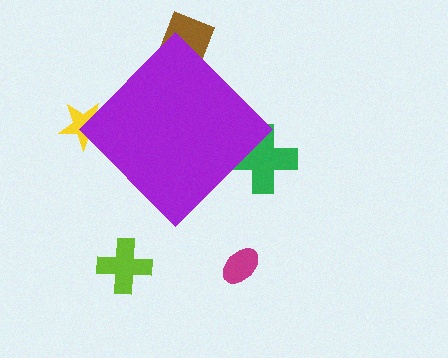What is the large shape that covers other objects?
A purple diamond.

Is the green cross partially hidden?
Yes, the green cross is partially hidden behind the purple diamond.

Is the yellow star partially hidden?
Yes, the yellow star is partially hidden behind the purple diamond.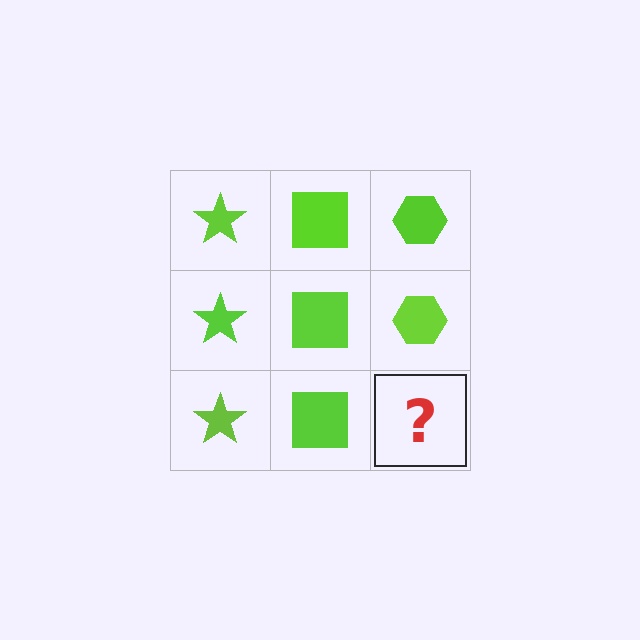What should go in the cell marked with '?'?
The missing cell should contain a lime hexagon.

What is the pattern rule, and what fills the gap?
The rule is that each column has a consistent shape. The gap should be filled with a lime hexagon.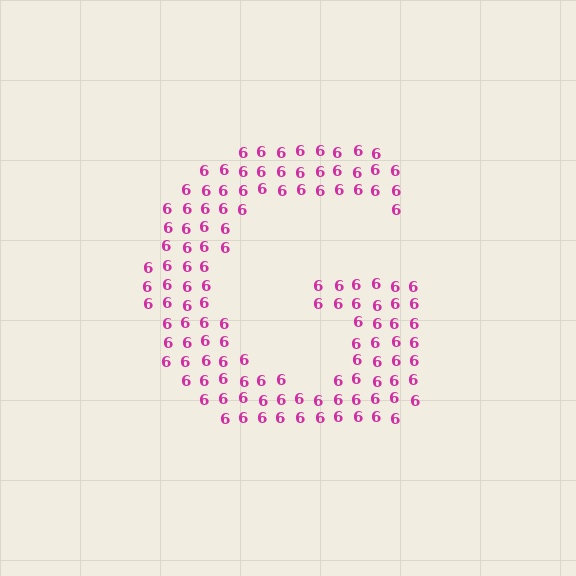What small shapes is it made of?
It is made of small digit 6's.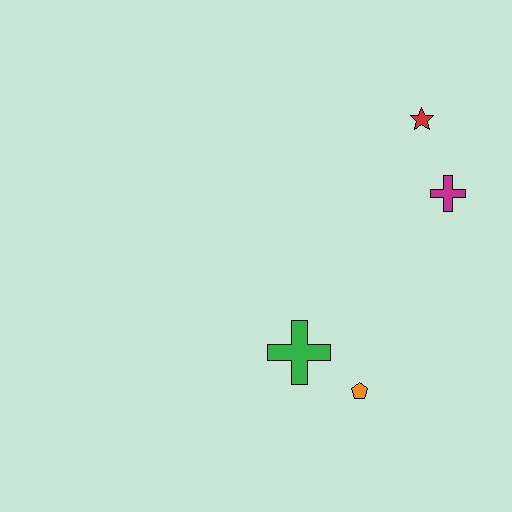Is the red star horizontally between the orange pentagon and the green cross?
No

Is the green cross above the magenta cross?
No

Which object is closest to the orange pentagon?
The green cross is closest to the orange pentagon.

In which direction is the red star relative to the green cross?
The red star is above the green cross.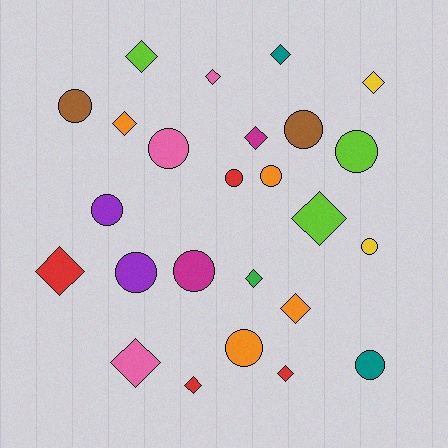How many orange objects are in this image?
There are 4 orange objects.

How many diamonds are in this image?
There are 13 diamonds.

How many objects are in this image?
There are 25 objects.